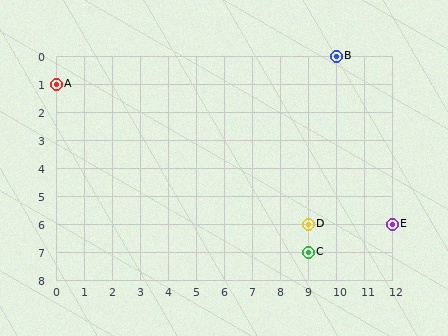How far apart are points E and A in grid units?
Points E and A are 12 columns and 5 rows apart (about 13.0 grid units diagonally).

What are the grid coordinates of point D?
Point D is at grid coordinates (9, 6).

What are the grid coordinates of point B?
Point B is at grid coordinates (10, 0).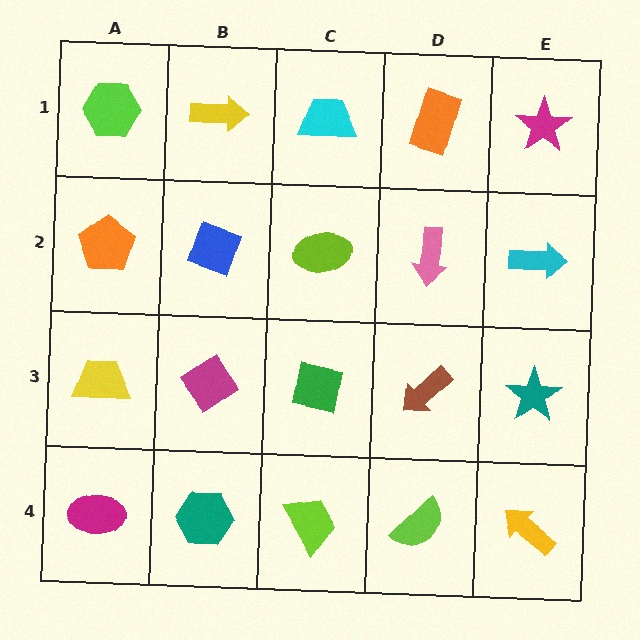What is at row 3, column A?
A yellow trapezoid.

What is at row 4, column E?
A yellow arrow.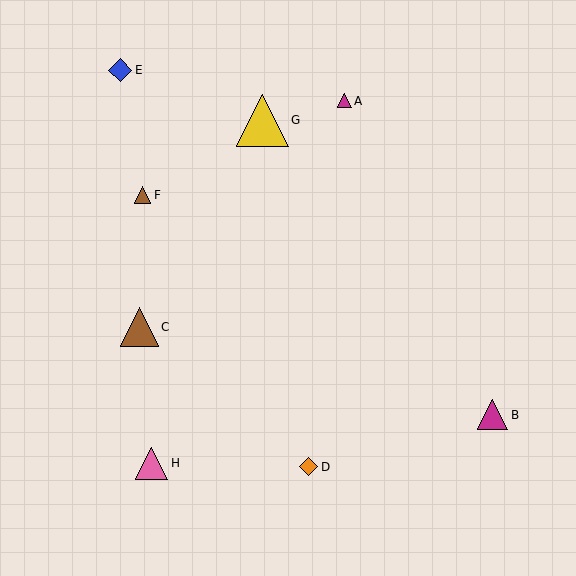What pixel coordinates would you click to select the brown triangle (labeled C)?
Click at (139, 327) to select the brown triangle C.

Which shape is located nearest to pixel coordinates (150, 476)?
The pink triangle (labeled H) at (151, 463) is nearest to that location.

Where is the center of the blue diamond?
The center of the blue diamond is at (120, 70).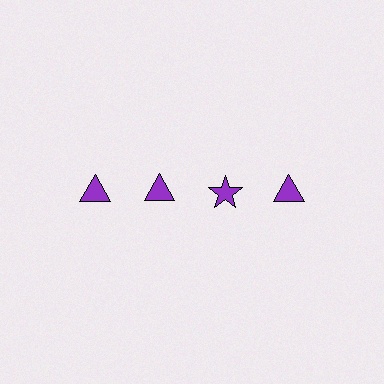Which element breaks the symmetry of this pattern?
The purple star in the top row, center column breaks the symmetry. All other shapes are purple triangles.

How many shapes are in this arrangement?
There are 4 shapes arranged in a grid pattern.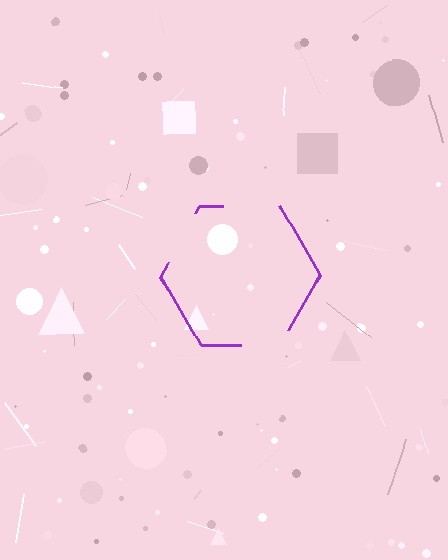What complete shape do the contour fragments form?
The contour fragments form a hexagon.